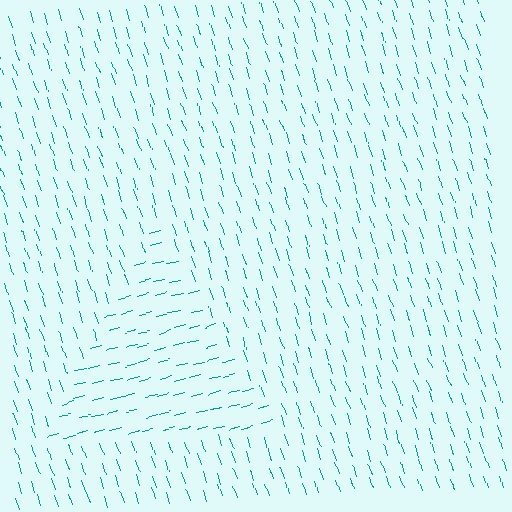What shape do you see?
I see a triangle.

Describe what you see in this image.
The image is filled with small teal line segments. A triangle region in the image has lines oriented differently from the surrounding lines, creating a visible texture boundary.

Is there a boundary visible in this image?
Yes, there is a texture boundary formed by a change in line orientation.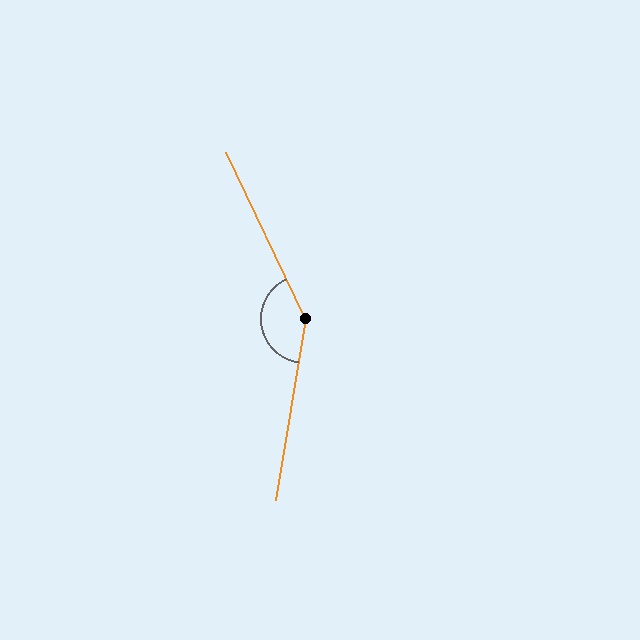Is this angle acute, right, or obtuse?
It is obtuse.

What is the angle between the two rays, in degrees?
Approximately 145 degrees.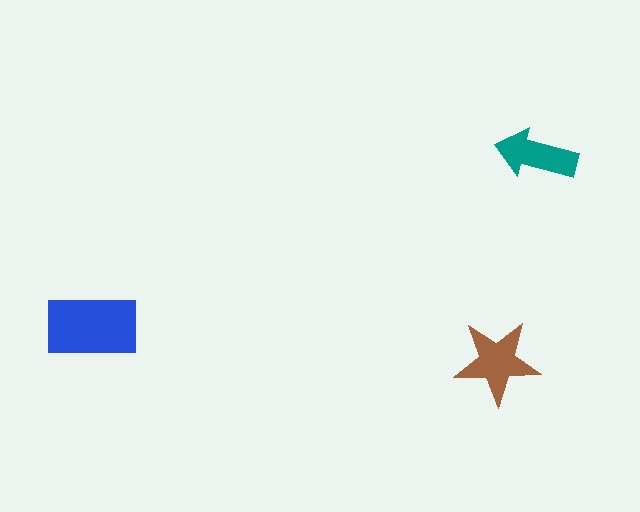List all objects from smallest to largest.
The teal arrow, the brown star, the blue rectangle.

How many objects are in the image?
There are 3 objects in the image.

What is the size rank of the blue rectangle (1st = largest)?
1st.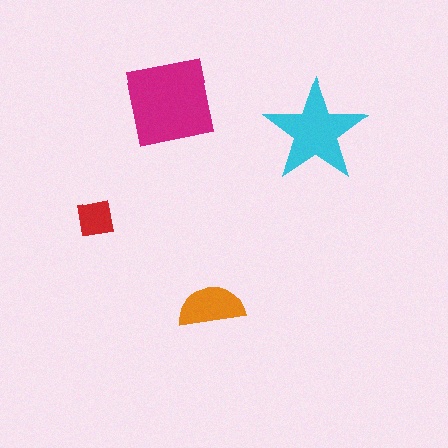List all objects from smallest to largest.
The red square, the orange semicircle, the cyan star, the magenta square.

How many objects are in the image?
There are 4 objects in the image.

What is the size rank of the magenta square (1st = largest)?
1st.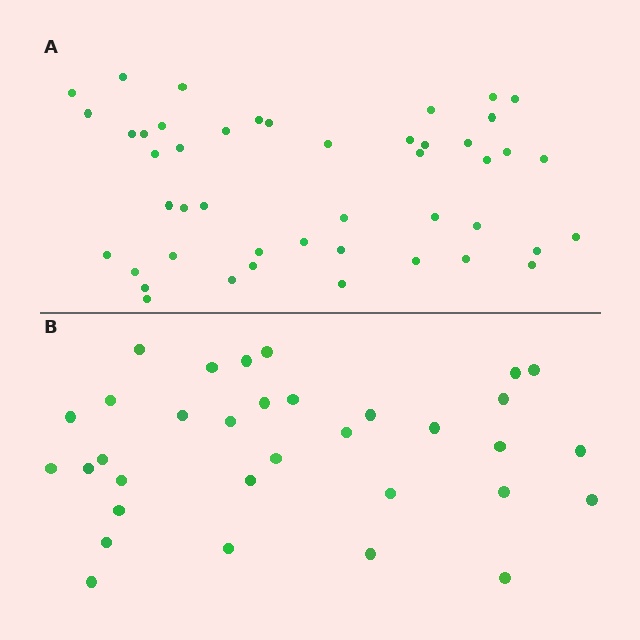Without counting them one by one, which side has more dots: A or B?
Region A (the top region) has more dots.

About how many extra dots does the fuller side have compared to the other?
Region A has approximately 15 more dots than region B.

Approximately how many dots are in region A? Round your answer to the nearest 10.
About 50 dots. (The exact count is 46, which rounds to 50.)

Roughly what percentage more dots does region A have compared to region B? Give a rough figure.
About 40% more.